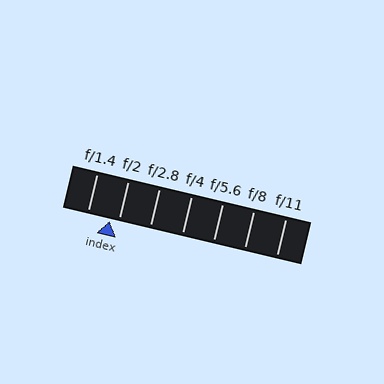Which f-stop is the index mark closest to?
The index mark is closest to f/2.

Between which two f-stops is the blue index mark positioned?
The index mark is between f/1.4 and f/2.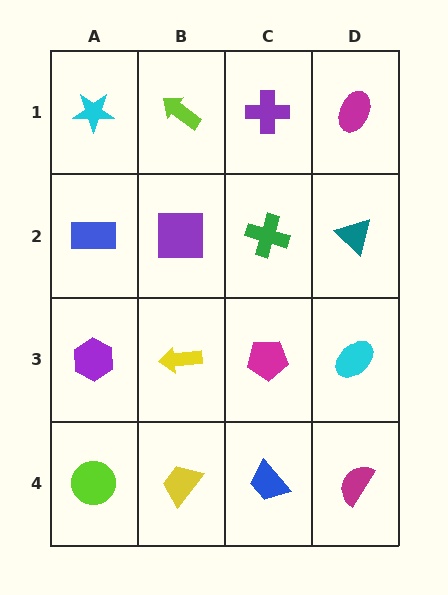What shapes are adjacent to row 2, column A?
A cyan star (row 1, column A), a purple hexagon (row 3, column A), a purple square (row 2, column B).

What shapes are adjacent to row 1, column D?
A teal triangle (row 2, column D), a purple cross (row 1, column C).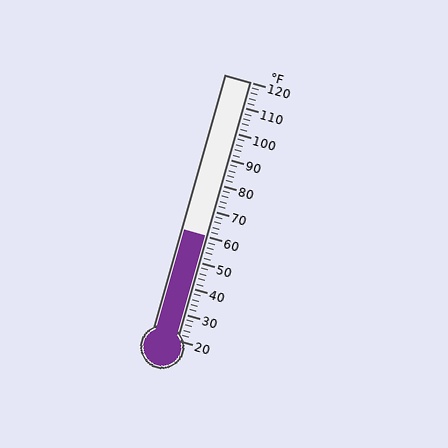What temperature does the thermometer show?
The thermometer shows approximately 60°F.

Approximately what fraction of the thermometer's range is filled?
The thermometer is filled to approximately 40% of its range.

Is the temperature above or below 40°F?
The temperature is above 40°F.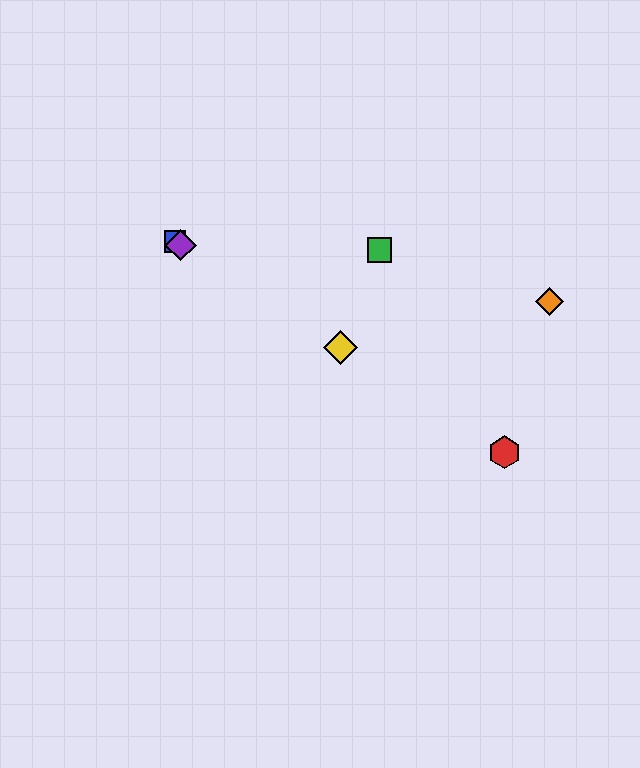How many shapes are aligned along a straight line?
4 shapes (the red hexagon, the blue square, the yellow diamond, the purple diamond) are aligned along a straight line.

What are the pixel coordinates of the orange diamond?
The orange diamond is at (549, 302).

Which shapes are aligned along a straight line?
The red hexagon, the blue square, the yellow diamond, the purple diamond are aligned along a straight line.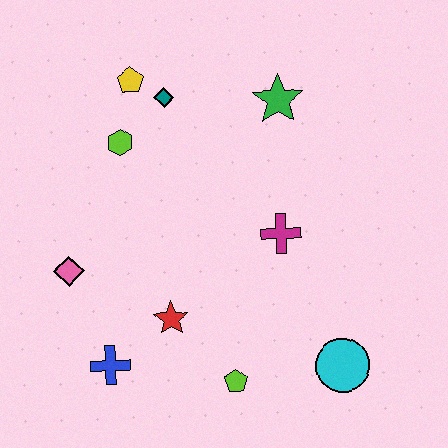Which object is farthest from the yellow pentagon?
The cyan circle is farthest from the yellow pentagon.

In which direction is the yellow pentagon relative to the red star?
The yellow pentagon is above the red star.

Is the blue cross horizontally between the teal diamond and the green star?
No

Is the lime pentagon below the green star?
Yes